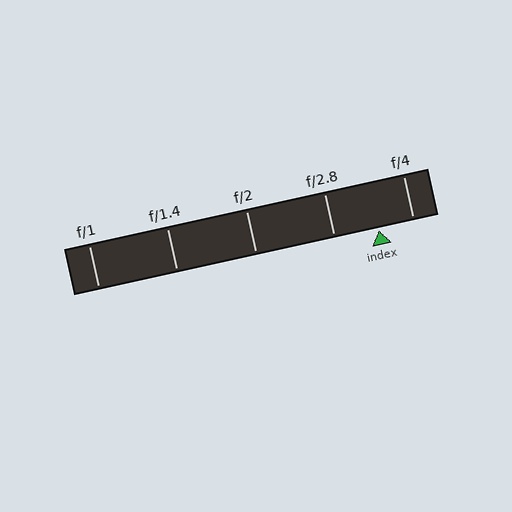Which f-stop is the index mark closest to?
The index mark is closest to f/4.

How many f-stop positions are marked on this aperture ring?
There are 5 f-stop positions marked.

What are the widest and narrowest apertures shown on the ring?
The widest aperture shown is f/1 and the narrowest is f/4.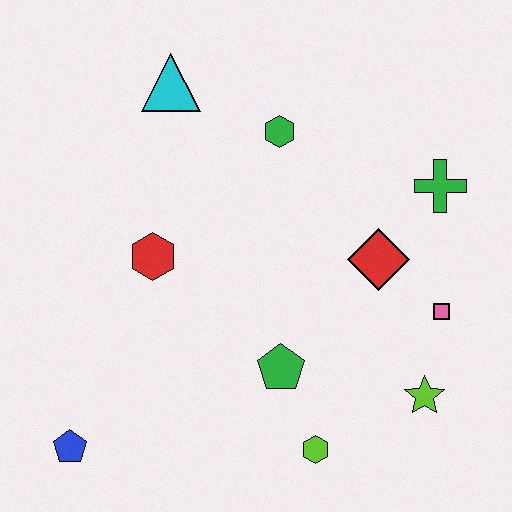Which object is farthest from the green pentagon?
The cyan triangle is farthest from the green pentagon.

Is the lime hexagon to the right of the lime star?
No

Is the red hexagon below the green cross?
Yes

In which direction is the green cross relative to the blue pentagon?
The green cross is to the right of the blue pentagon.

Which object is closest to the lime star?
The pink square is closest to the lime star.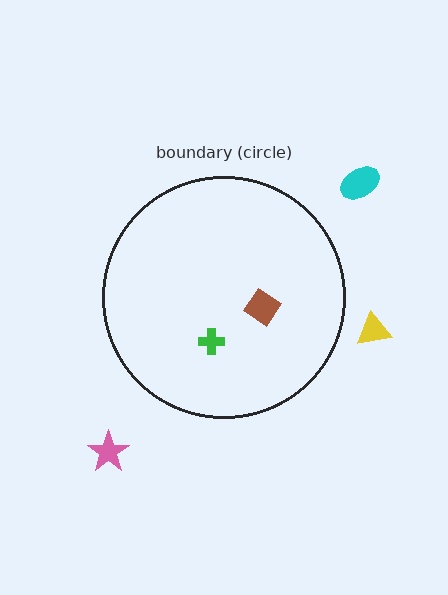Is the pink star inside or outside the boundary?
Outside.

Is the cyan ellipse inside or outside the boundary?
Outside.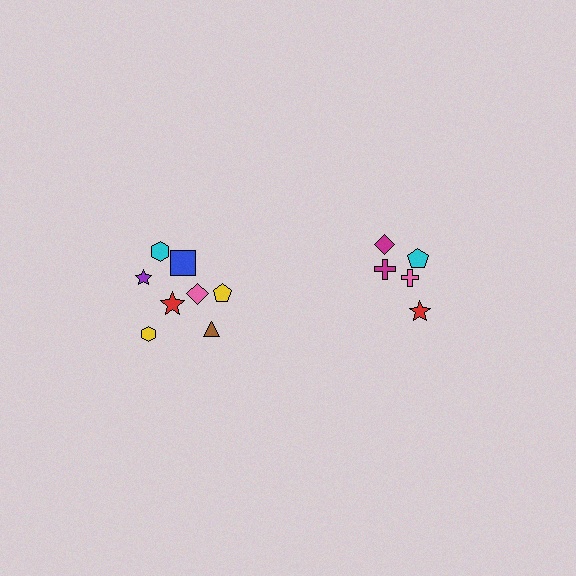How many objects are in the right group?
There are 5 objects.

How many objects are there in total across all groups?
There are 13 objects.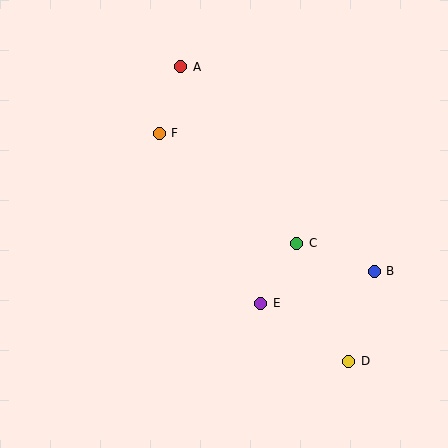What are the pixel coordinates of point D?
Point D is at (349, 361).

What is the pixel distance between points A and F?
The distance between A and F is 70 pixels.